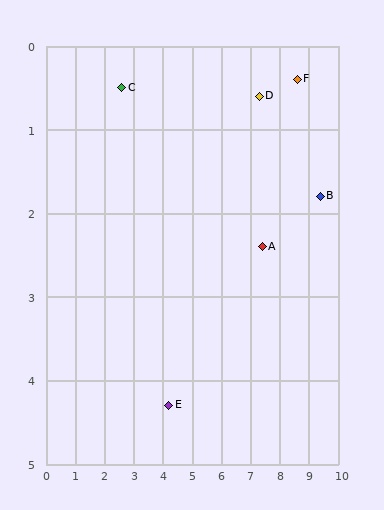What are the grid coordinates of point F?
Point F is at approximately (8.6, 0.4).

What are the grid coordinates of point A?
Point A is at approximately (7.4, 2.4).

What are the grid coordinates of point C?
Point C is at approximately (2.6, 0.5).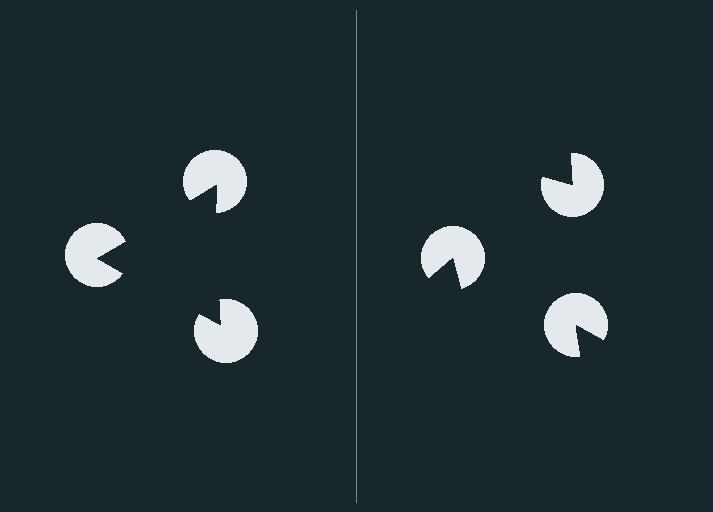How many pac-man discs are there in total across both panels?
6 — 3 on each side.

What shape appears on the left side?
An illusory triangle.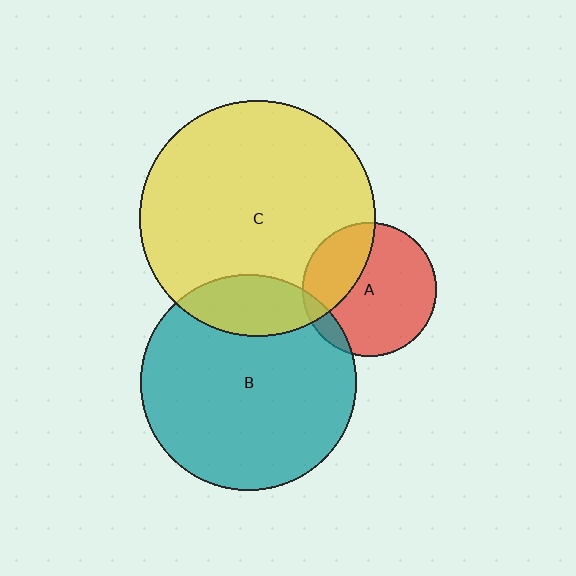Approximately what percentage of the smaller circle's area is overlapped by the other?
Approximately 20%.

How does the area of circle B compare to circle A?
Approximately 2.6 times.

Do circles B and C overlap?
Yes.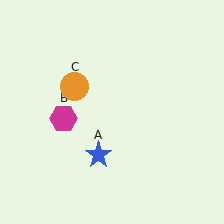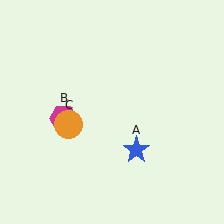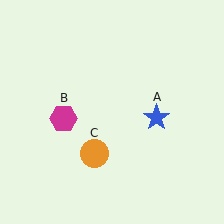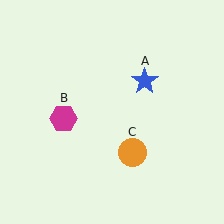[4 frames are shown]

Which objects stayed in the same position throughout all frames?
Magenta hexagon (object B) remained stationary.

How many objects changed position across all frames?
2 objects changed position: blue star (object A), orange circle (object C).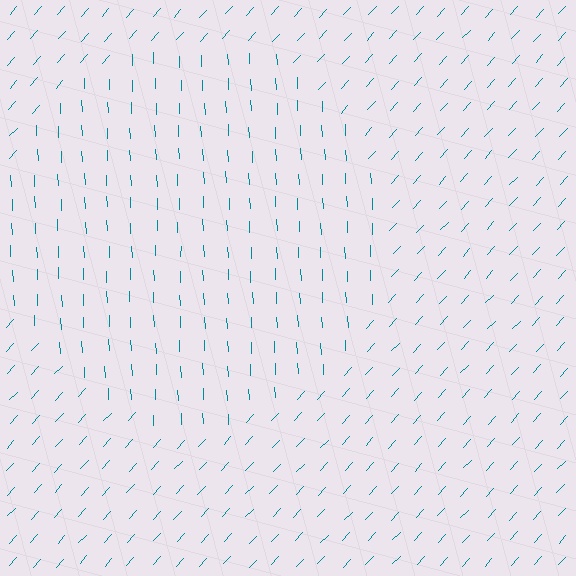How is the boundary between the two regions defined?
The boundary is defined purely by a change in line orientation (approximately 45 degrees difference). All lines are the same color and thickness.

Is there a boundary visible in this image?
Yes, there is a texture boundary formed by a change in line orientation.